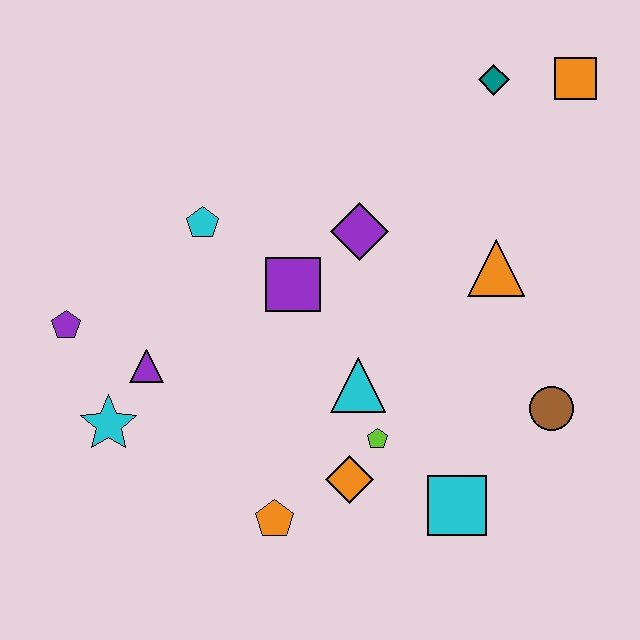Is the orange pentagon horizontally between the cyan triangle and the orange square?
No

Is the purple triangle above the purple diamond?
No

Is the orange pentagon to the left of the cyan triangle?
Yes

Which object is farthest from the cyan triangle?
The orange square is farthest from the cyan triangle.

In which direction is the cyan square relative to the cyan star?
The cyan square is to the right of the cyan star.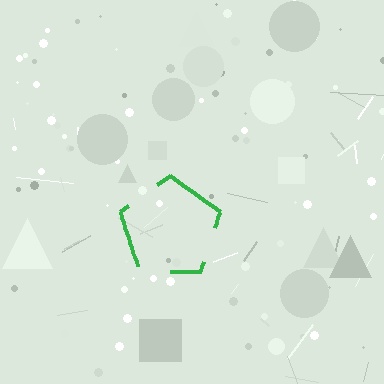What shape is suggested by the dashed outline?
The dashed outline suggests a pentagon.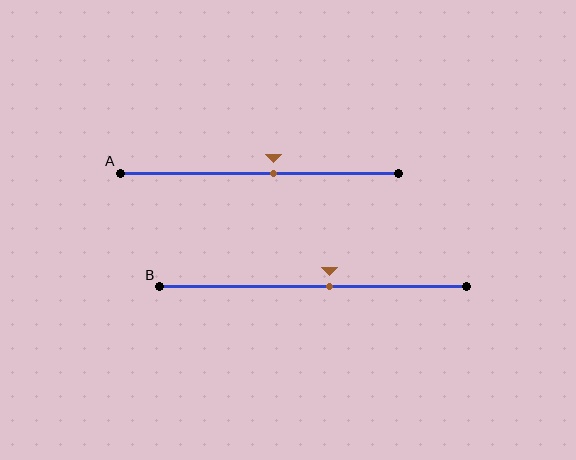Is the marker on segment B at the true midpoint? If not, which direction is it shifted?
No, the marker on segment B is shifted to the right by about 5% of the segment length.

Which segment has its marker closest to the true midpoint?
Segment A has its marker closest to the true midpoint.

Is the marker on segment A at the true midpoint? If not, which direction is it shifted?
No, the marker on segment A is shifted to the right by about 5% of the segment length.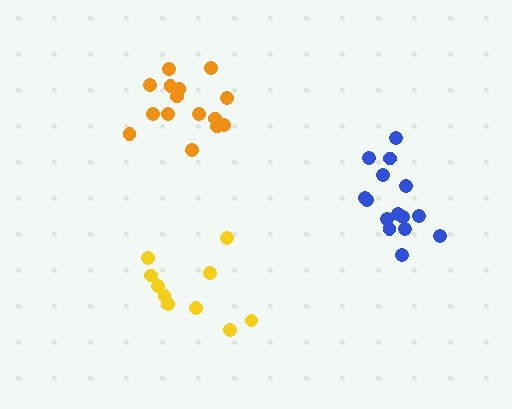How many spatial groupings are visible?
There are 3 spatial groupings.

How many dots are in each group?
Group 1: 10 dots, Group 2: 15 dots, Group 3: 15 dots (40 total).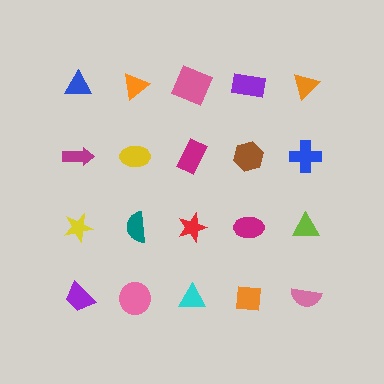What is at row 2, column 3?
A magenta rectangle.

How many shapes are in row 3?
5 shapes.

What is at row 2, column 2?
A yellow ellipse.